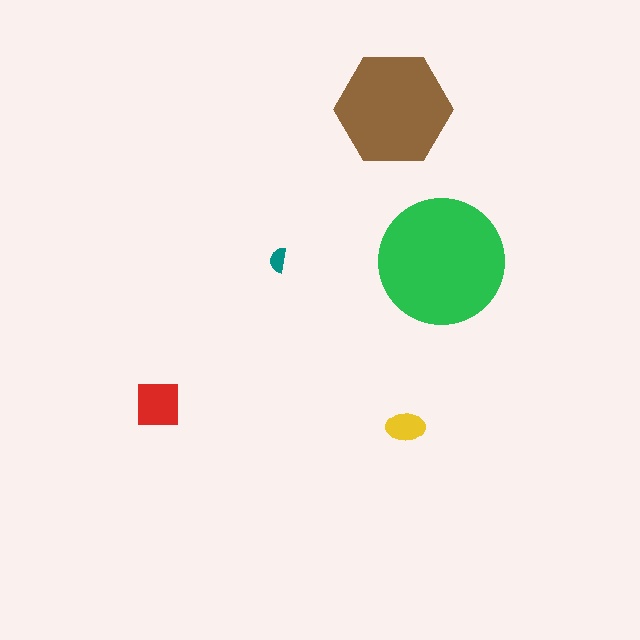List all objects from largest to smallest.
The green circle, the brown hexagon, the red square, the yellow ellipse, the teal semicircle.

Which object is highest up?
The brown hexagon is topmost.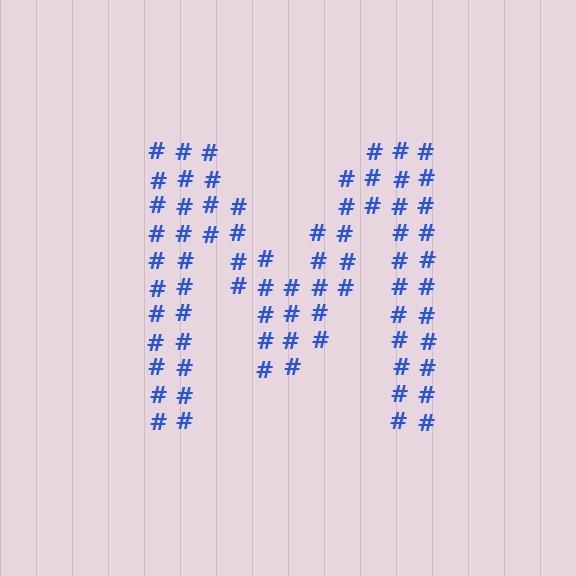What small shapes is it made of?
It is made of small hash symbols.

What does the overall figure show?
The overall figure shows the letter M.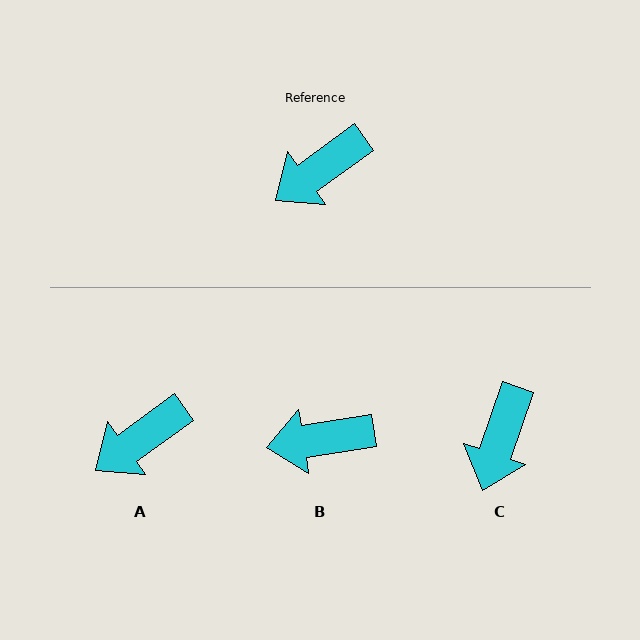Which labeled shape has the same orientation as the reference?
A.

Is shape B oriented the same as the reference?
No, it is off by about 27 degrees.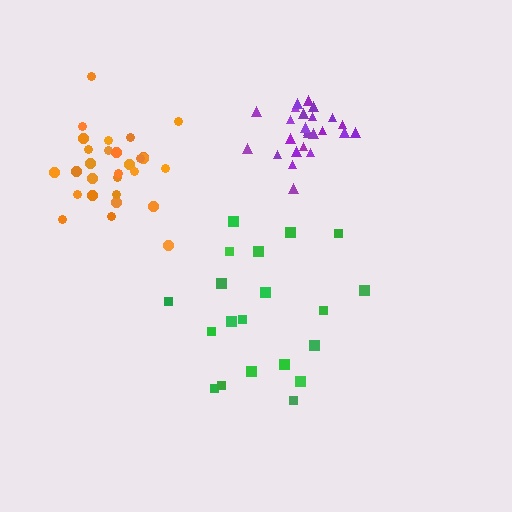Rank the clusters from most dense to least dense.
purple, orange, green.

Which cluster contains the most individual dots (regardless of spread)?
Orange (29).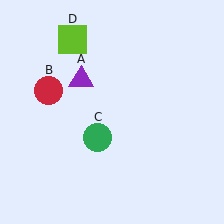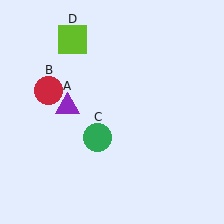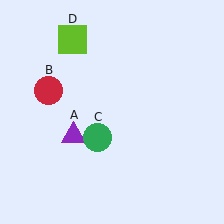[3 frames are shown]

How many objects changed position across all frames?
1 object changed position: purple triangle (object A).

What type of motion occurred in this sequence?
The purple triangle (object A) rotated counterclockwise around the center of the scene.